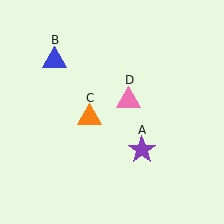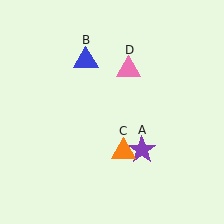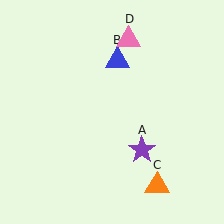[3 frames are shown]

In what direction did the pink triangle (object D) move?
The pink triangle (object D) moved up.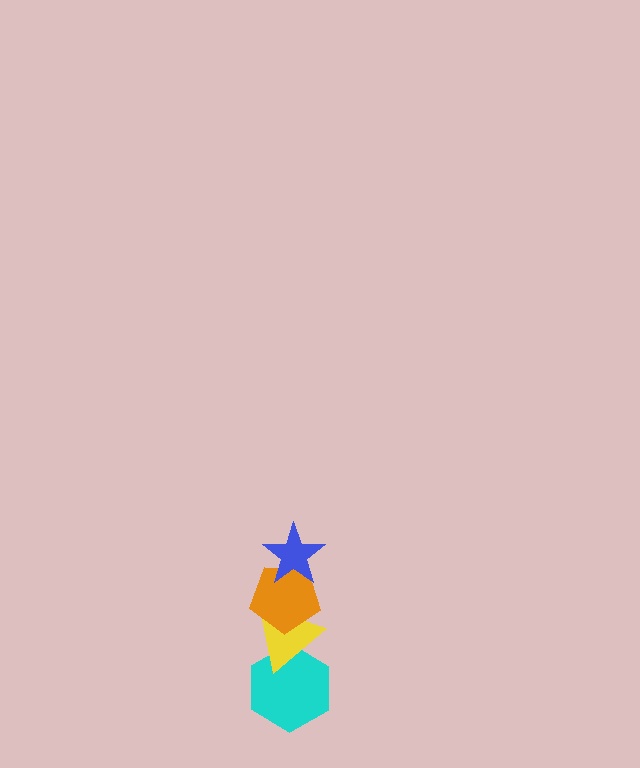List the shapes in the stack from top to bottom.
From top to bottom: the blue star, the orange pentagon, the yellow triangle, the cyan hexagon.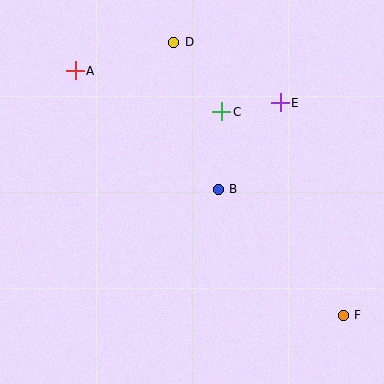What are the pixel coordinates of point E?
Point E is at (280, 103).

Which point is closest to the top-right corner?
Point E is closest to the top-right corner.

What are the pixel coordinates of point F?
Point F is at (343, 315).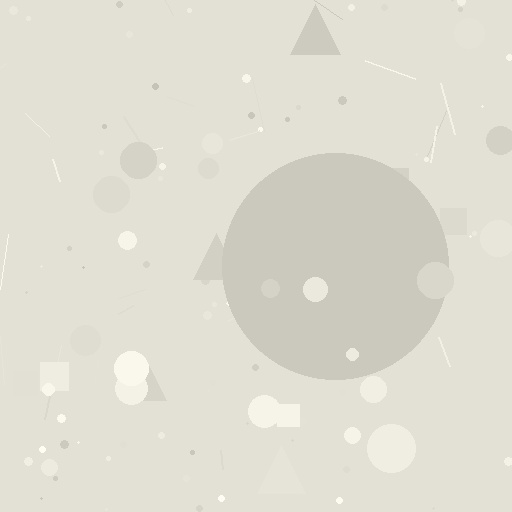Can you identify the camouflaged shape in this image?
The camouflaged shape is a circle.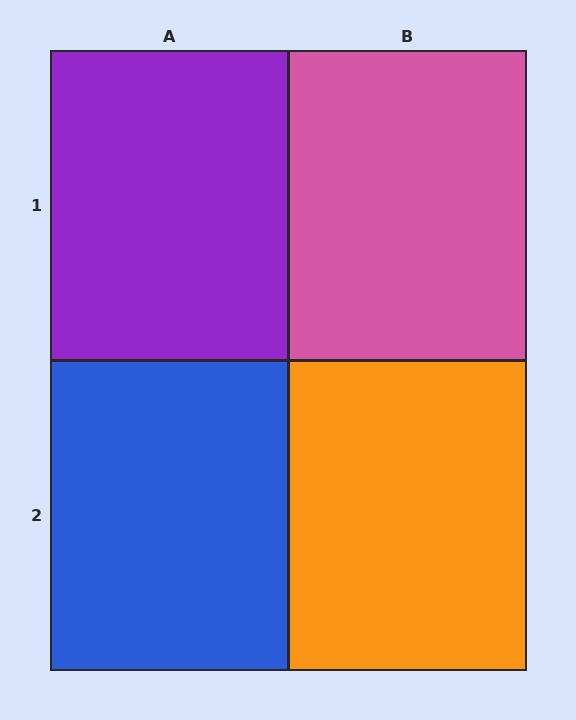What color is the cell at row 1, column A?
Purple.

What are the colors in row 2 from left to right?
Blue, orange.